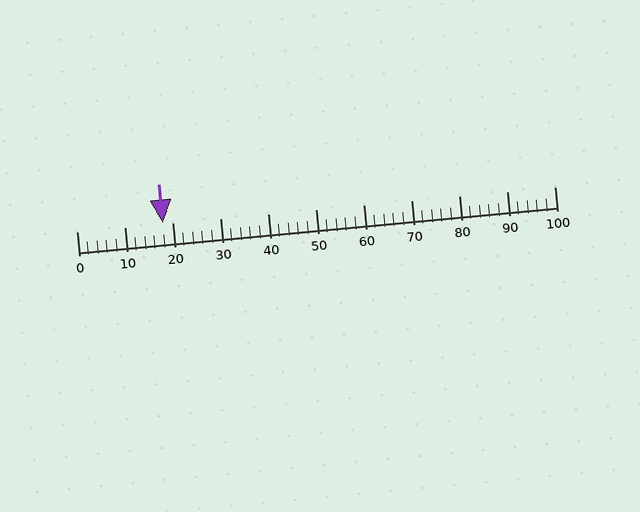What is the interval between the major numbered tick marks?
The major tick marks are spaced 10 units apart.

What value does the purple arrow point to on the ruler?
The purple arrow points to approximately 18.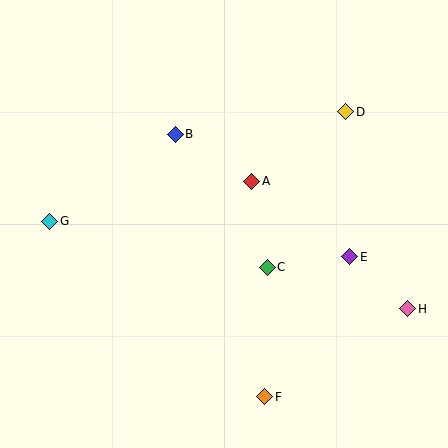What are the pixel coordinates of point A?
Point A is at (252, 181).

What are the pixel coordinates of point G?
Point G is at (50, 221).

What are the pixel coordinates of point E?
Point E is at (350, 257).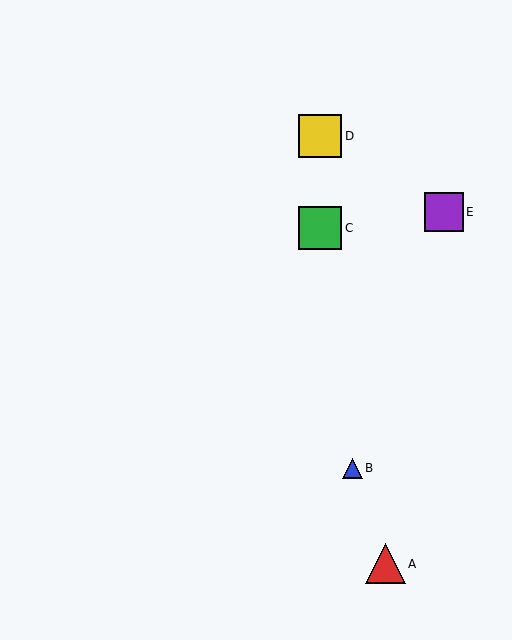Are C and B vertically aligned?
No, C is at x≈320 and B is at x≈352.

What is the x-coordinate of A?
Object A is at x≈385.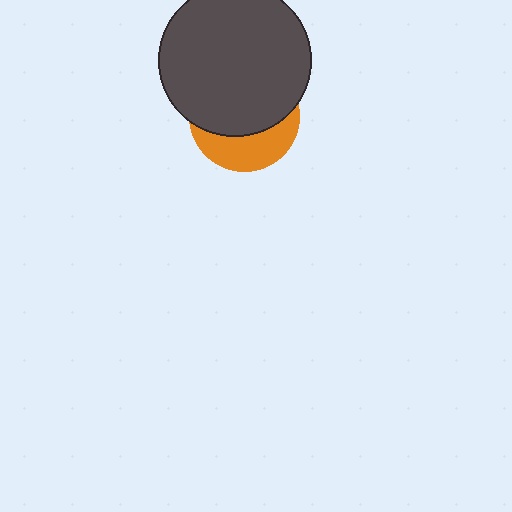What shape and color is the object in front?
The object in front is a dark gray circle.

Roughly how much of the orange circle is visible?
A small part of it is visible (roughly 36%).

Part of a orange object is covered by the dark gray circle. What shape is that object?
It is a circle.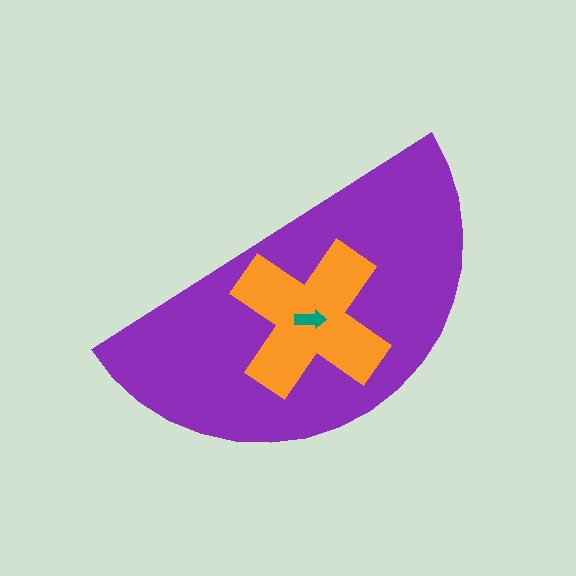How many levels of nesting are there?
3.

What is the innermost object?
The teal arrow.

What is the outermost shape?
The purple semicircle.